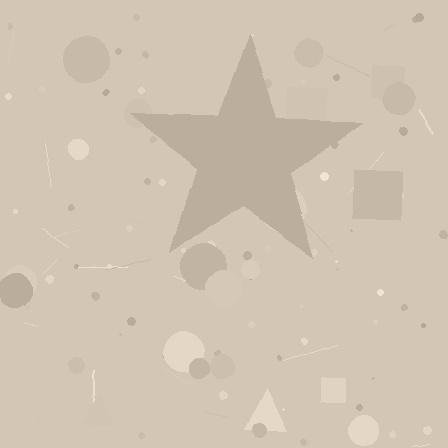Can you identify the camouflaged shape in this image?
The camouflaged shape is a star.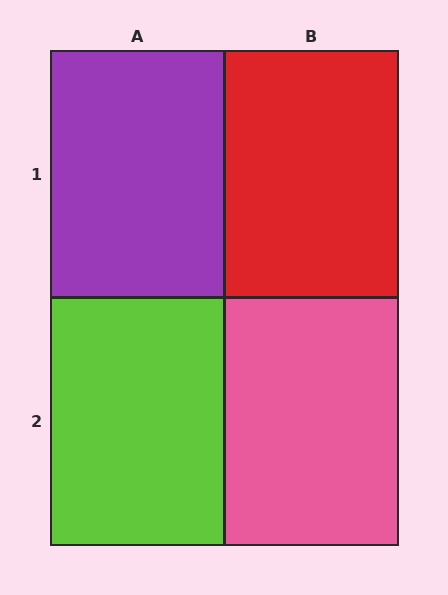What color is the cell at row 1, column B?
Red.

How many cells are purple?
1 cell is purple.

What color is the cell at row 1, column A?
Purple.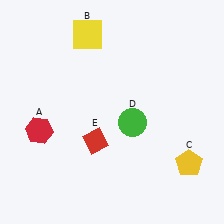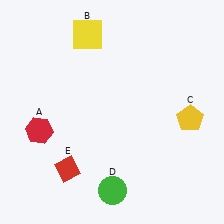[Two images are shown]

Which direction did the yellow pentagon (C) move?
The yellow pentagon (C) moved up.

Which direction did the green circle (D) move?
The green circle (D) moved down.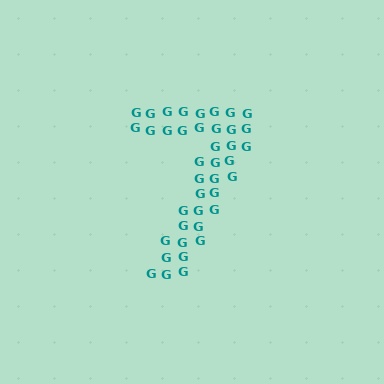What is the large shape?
The large shape is the digit 7.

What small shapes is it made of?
It is made of small letter G's.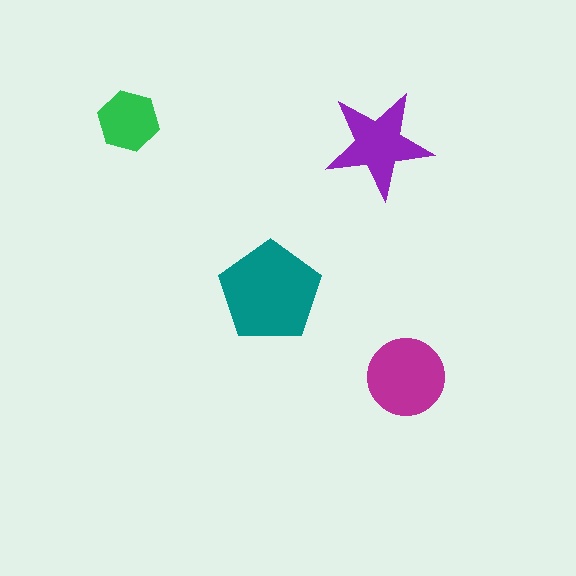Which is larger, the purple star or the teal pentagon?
The teal pentagon.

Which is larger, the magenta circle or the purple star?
The magenta circle.